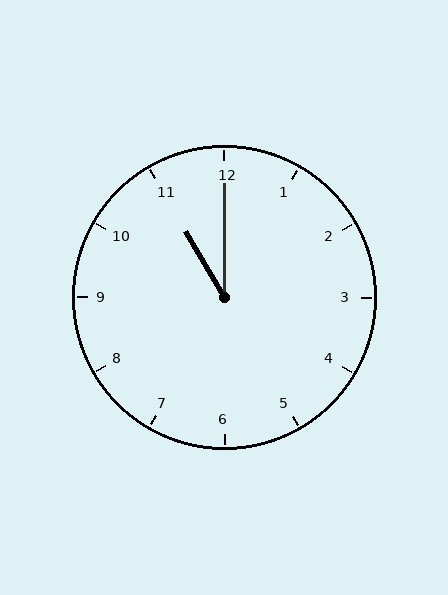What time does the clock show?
11:00.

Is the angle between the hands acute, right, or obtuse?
It is acute.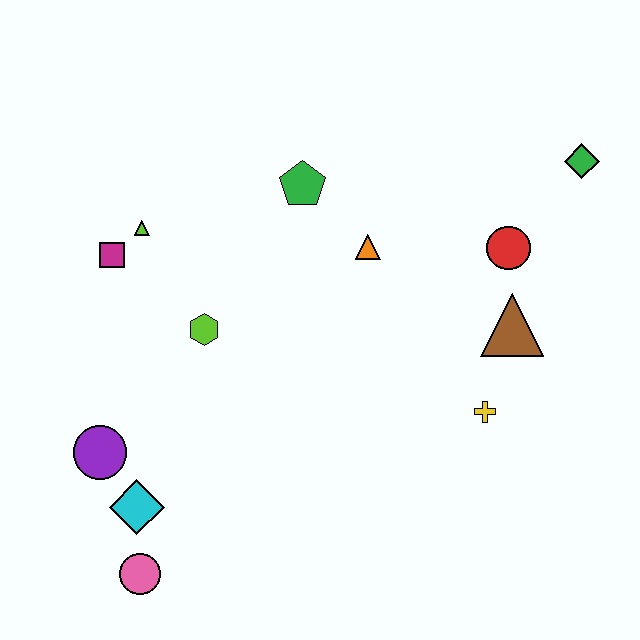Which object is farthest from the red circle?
The pink circle is farthest from the red circle.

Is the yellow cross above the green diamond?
No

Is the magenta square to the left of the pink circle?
Yes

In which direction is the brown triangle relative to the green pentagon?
The brown triangle is to the right of the green pentagon.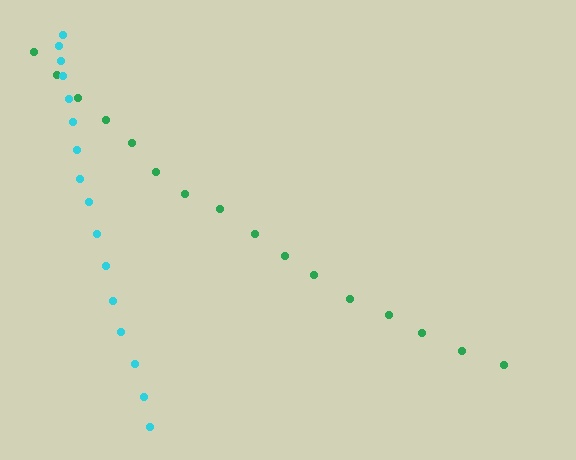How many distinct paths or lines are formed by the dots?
There are 2 distinct paths.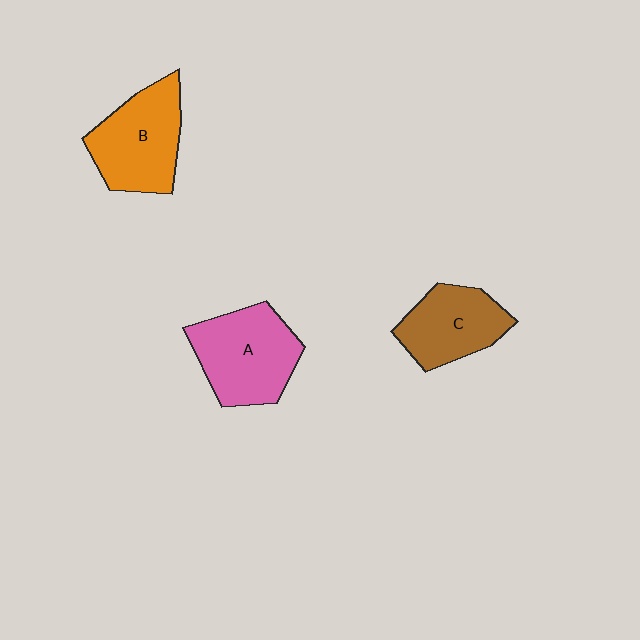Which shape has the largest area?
Shape A (pink).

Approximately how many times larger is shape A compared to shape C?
Approximately 1.3 times.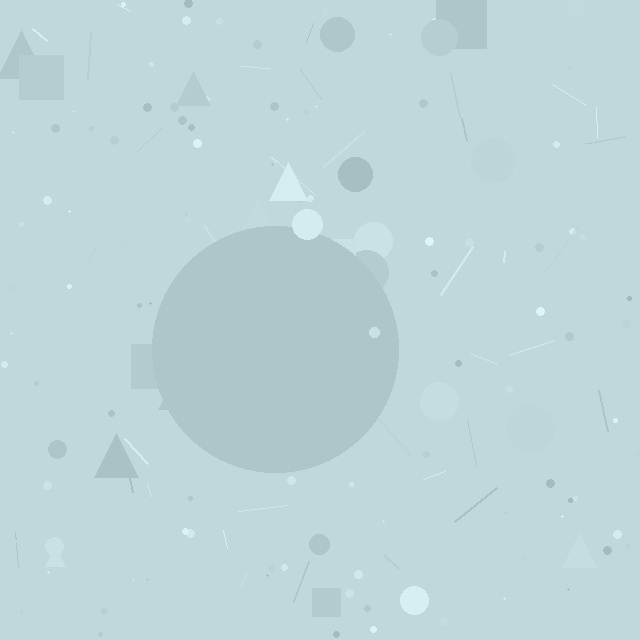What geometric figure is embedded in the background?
A circle is embedded in the background.